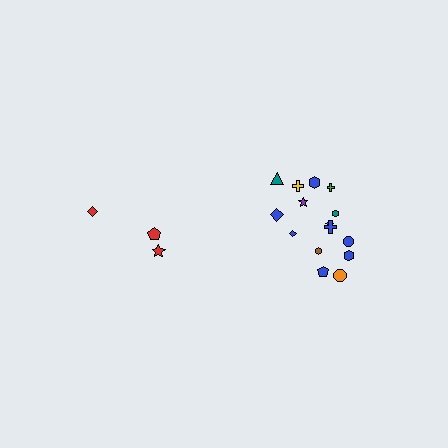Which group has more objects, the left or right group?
The right group.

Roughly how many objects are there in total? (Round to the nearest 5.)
Roughly 20 objects in total.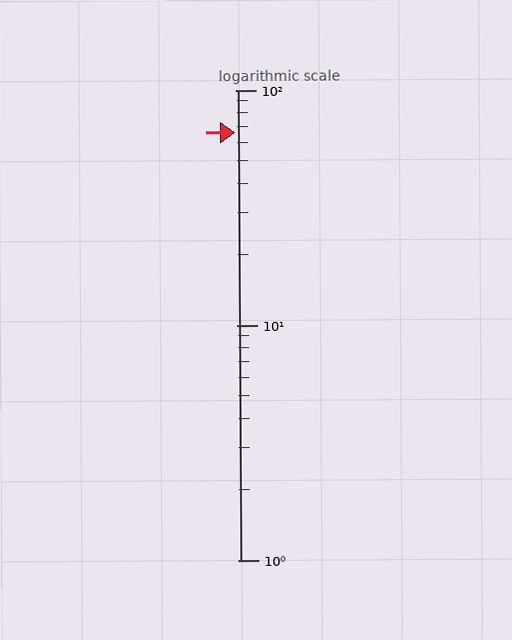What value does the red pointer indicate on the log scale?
The pointer indicates approximately 66.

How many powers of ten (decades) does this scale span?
The scale spans 2 decades, from 1 to 100.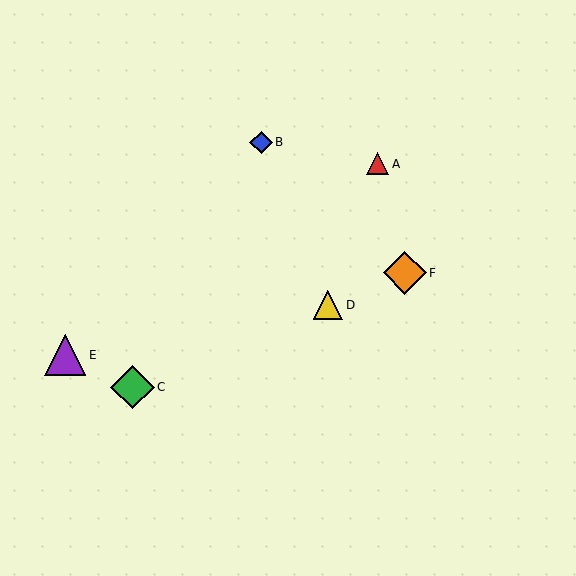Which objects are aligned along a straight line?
Objects C, D, F are aligned along a straight line.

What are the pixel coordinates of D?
Object D is at (328, 305).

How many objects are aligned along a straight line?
3 objects (C, D, F) are aligned along a straight line.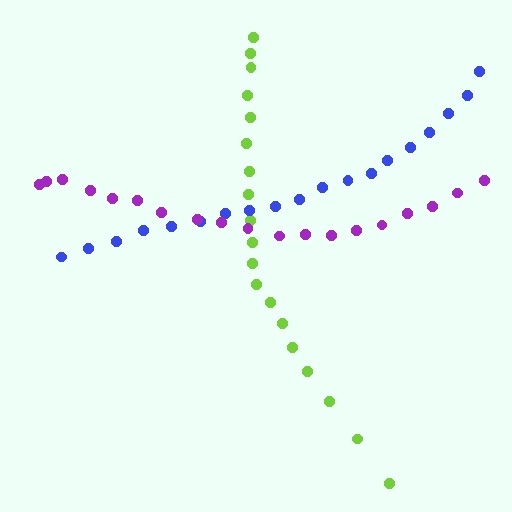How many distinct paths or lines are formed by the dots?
There are 3 distinct paths.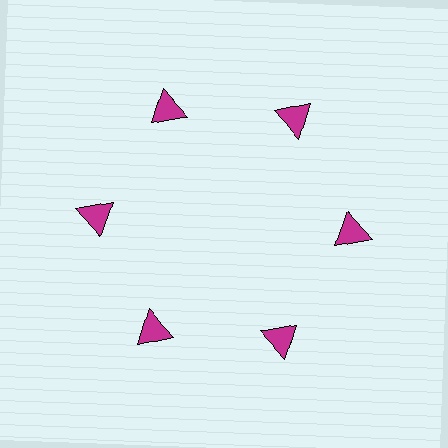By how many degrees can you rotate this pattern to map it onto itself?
The pattern maps onto itself every 60 degrees of rotation.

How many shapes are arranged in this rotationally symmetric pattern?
There are 6 shapes, arranged in 6 groups of 1.